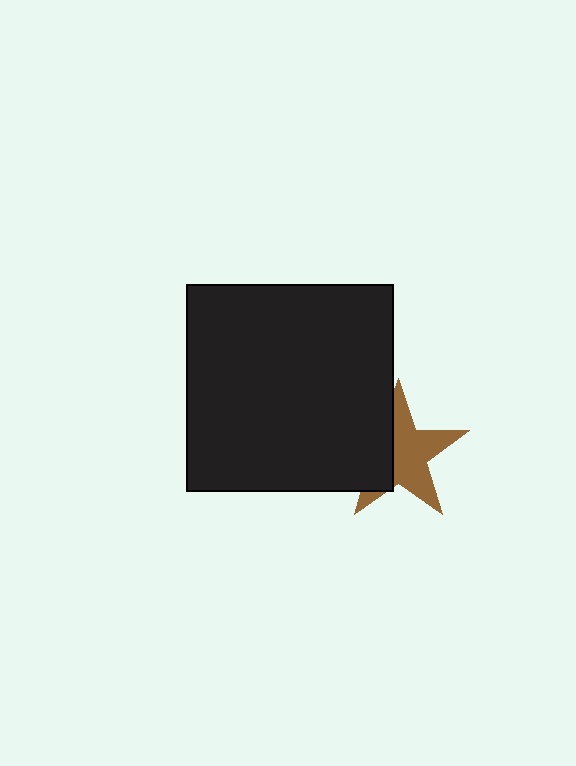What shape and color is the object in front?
The object in front is a black square.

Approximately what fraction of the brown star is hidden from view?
Roughly 38% of the brown star is hidden behind the black square.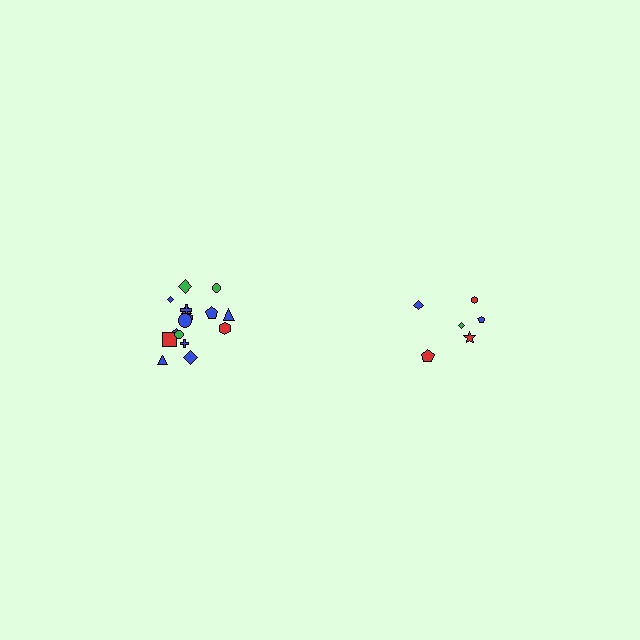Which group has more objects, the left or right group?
The left group.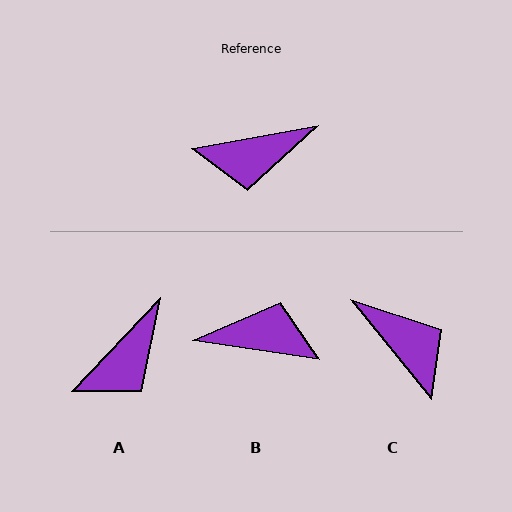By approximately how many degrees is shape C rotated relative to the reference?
Approximately 119 degrees counter-clockwise.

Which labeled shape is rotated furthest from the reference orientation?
B, about 161 degrees away.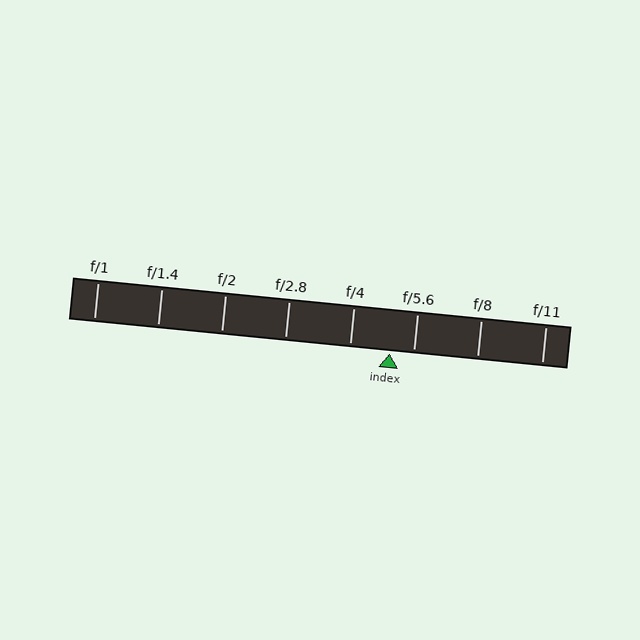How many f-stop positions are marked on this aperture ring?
There are 8 f-stop positions marked.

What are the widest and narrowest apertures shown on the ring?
The widest aperture shown is f/1 and the narrowest is f/11.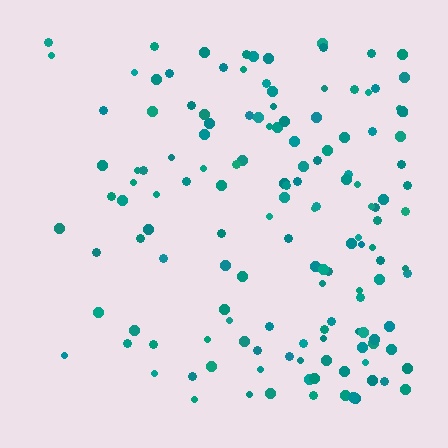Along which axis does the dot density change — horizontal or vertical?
Horizontal.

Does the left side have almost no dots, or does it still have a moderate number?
Still a moderate number, just noticeably fewer than the right.